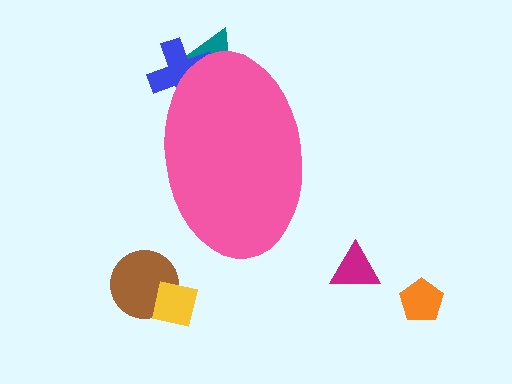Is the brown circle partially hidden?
No, the brown circle is fully visible.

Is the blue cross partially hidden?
Yes, the blue cross is partially hidden behind the pink ellipse.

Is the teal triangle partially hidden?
Yes, the teal triangle is partially hidden behind the pink ellipse.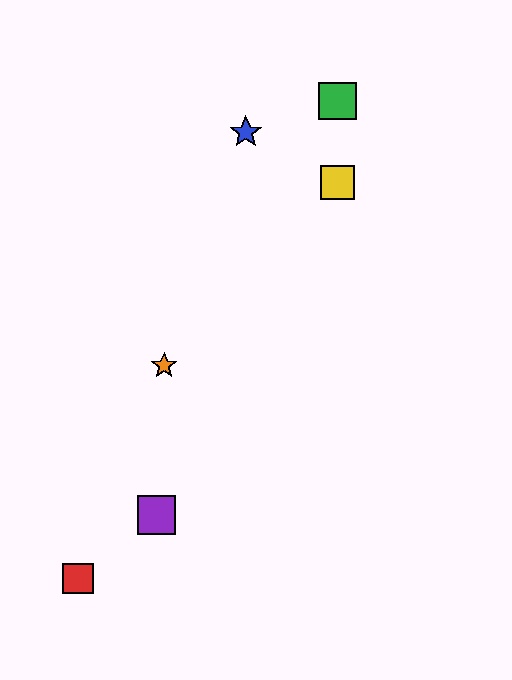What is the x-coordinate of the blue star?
The blue star is at x≈246.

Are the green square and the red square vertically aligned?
No, the green square is at x≈337 and the red square is at x≈78.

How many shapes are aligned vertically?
2 shapes (the green square, the yellow square) are aligned vertically.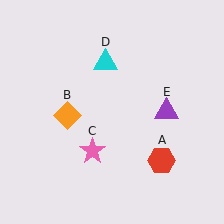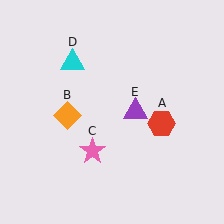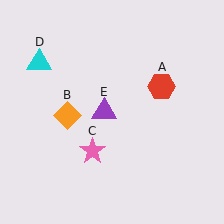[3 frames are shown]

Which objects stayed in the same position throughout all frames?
Orange diamond (object B) and pink star (object C) remained stationary.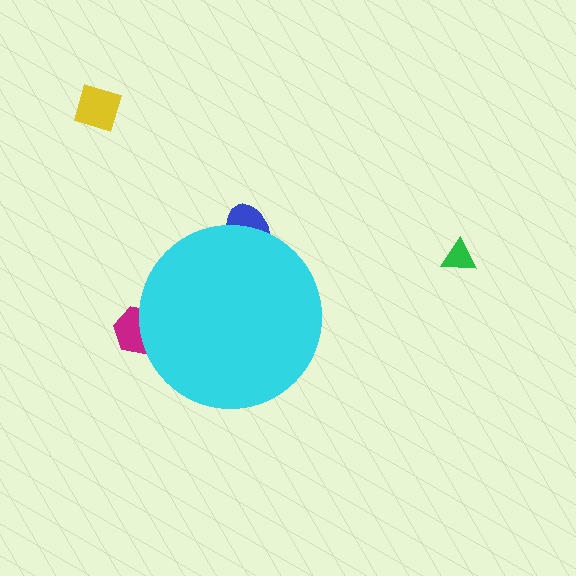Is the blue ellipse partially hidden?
Yes, the blue ellipse is partially hidden behind the cyan circle.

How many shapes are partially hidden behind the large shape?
2 shapes are partially hidden.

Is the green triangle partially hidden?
No, the green triangle is fully visible.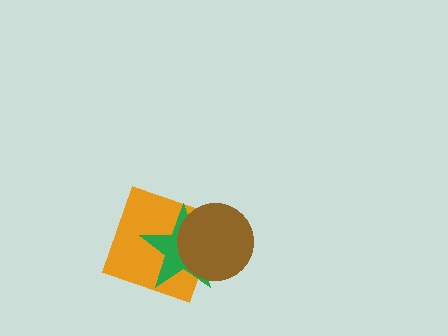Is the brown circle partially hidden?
No, no other shape covers it.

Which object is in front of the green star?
The brown circle is in front of the green star.